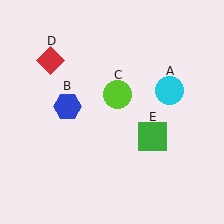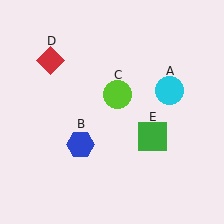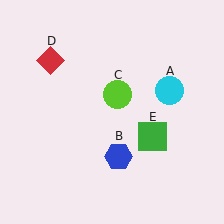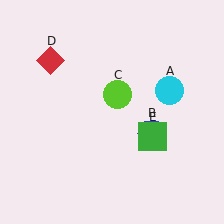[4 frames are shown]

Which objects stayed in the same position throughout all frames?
Cyan circle (object A) and lime circle (object C) and red diamond (object D) and green square (object E) remained stationary.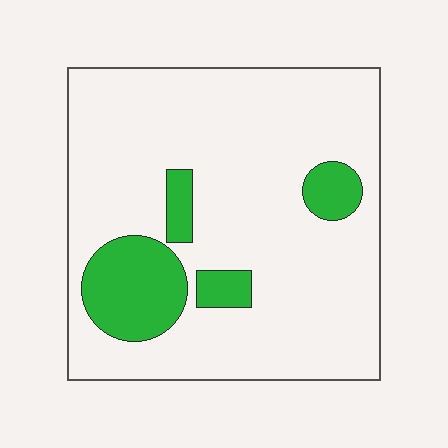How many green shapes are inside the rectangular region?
4.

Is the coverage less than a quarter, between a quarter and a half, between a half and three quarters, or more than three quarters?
Less than a quarter.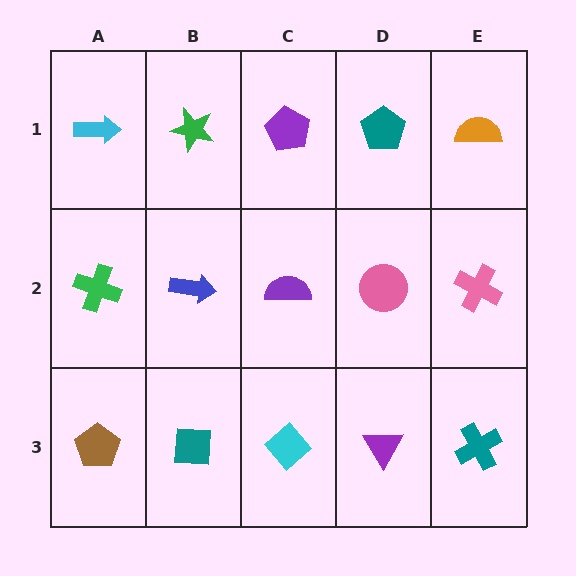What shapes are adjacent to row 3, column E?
A pink cross (row 2, column E), a purple triangle (row 3, column D).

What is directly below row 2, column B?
A teal square.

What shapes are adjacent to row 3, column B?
A blue arrow (row 2, column B), a brown pentagon (row 3, column A), a cyan diamond (row 3, column C).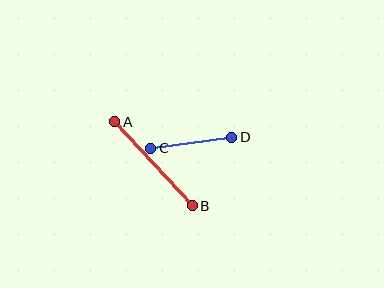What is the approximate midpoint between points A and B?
The midpoint is at approximately (154, 164) pixels.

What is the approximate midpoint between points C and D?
The midpoint is at approximately (191, 143) pixels.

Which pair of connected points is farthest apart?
Points A and B are farthest apart.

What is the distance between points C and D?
The distance is approximately 82 pixels.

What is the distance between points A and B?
The distance is approximately 115 pixels.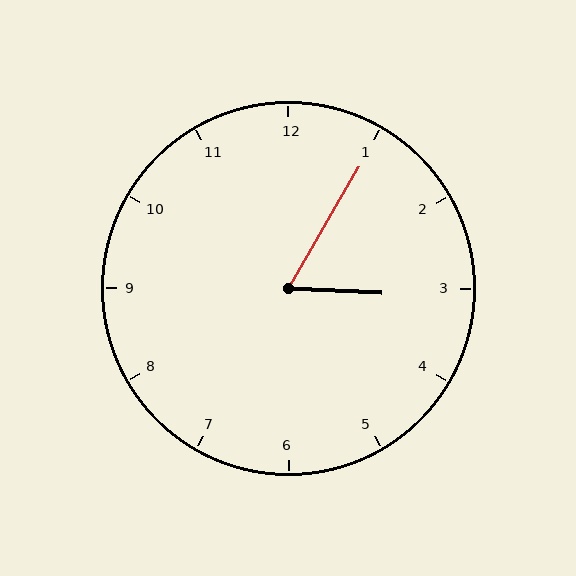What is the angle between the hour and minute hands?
Approximately 62 degrees.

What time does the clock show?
3:05.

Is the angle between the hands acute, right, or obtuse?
It is acute.